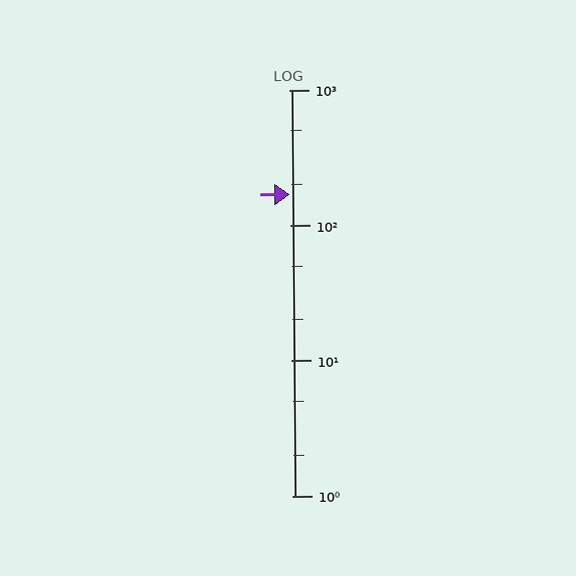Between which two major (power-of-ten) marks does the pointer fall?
The pointer is between 100 and 1000.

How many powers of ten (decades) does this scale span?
The scale spans 3 decades, from 1 to 1000.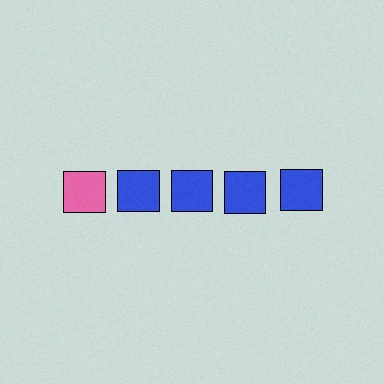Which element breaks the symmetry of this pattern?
The pink square in the top row, leftmost column breaks the symmetry. All other shapes are blue squares.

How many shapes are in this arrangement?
There are 5 shapes arranged in a grid pattern.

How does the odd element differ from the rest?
It has a different color: pink instead of blue.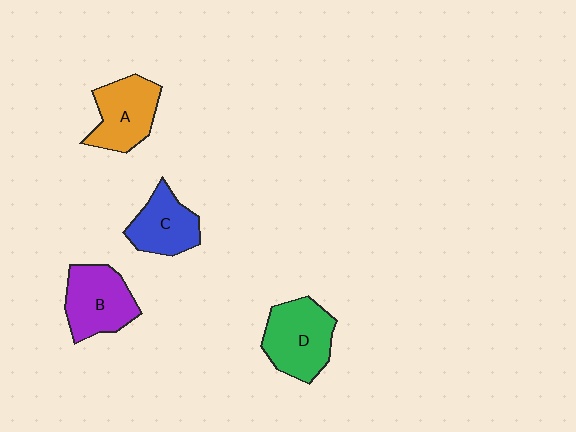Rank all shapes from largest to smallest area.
From largest to smallest: D (green), B (purple), A (orange), C (blue).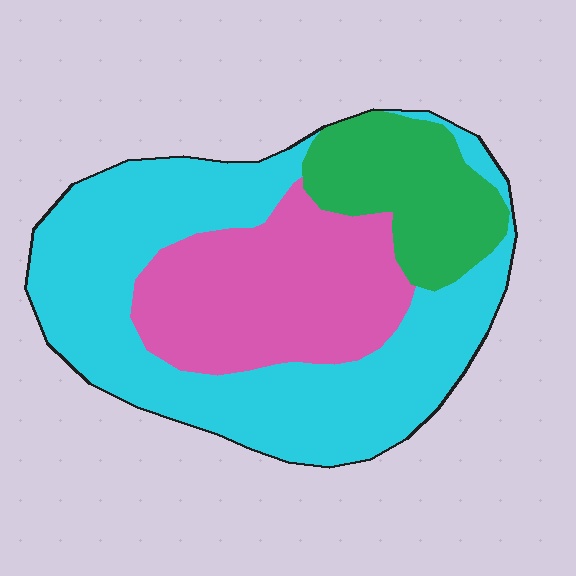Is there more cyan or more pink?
Cyan.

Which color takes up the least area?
Green, at roughly 20%.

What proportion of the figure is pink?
Pink covers about 30% of the figure.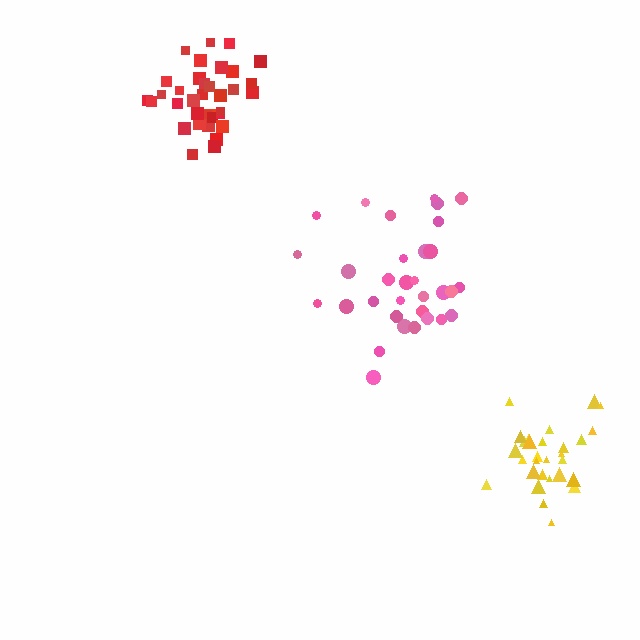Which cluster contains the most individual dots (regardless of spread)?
Red (35).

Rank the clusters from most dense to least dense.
red, yellow, pink.